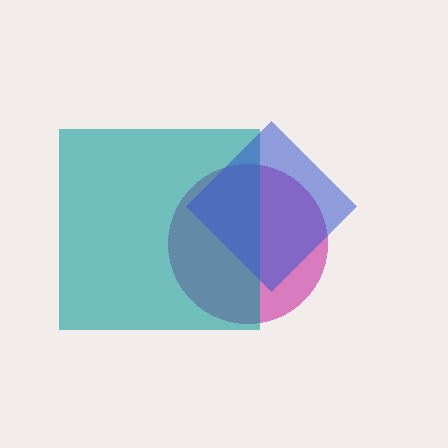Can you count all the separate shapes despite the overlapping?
Yes, there are 3 separate shapes.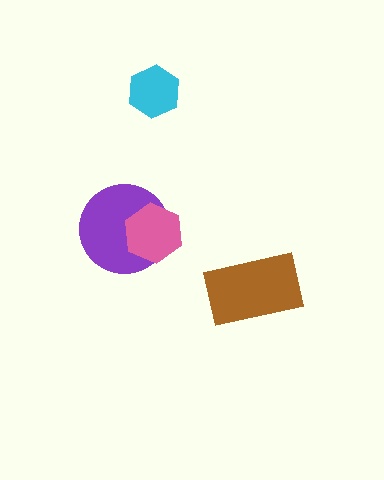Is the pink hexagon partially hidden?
No, no other shape covers it.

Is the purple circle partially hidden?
Yes, it is partially covered by another shape.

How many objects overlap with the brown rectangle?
0 objects overlap with the brown rectangle.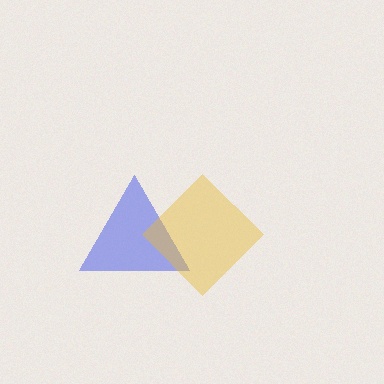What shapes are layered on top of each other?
The layered shapes are: a blue triangle, a yellow diamond.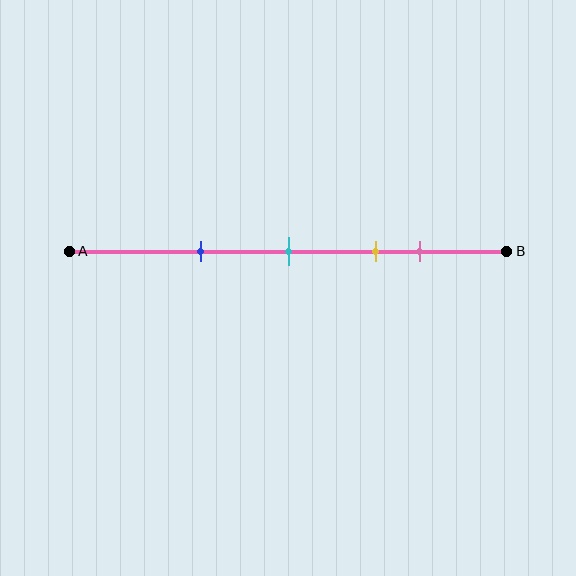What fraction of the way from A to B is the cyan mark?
The cyan mark is approximately 50% (0.5) of the way from A to B.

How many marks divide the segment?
There are 4 marks dividing the segment.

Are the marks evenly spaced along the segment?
No, the marks are not evenly spaced.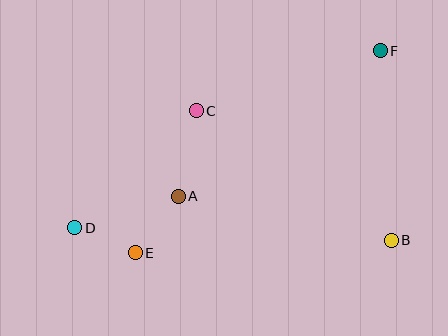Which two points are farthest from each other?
Points D and F are farthest from each other.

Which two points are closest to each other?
Points D and E are closest to each other.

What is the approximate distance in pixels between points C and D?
The distance between C and D is approximately 168 pixels.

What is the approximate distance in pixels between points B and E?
The distance between B and E is approximately 256 pixels.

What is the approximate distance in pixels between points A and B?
The distance between A and B is approximately 218 pixels.